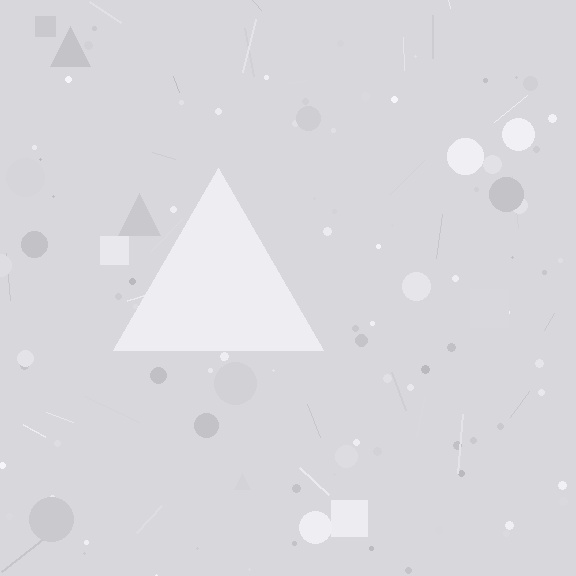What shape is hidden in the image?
A triangle is hidden in the image.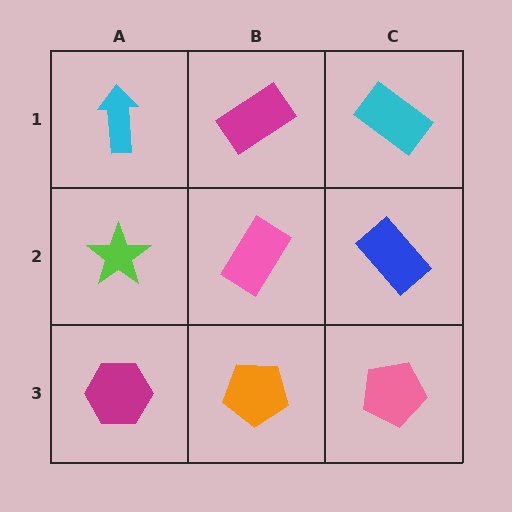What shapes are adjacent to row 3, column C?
A blue rectangle (row 2, column C), an orange pentagon (row 3, column B).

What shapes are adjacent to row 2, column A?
A cyan arrow (row 1, column A), a magenta hexagon (row 3, column A), a pink rectangle (row 2, column B).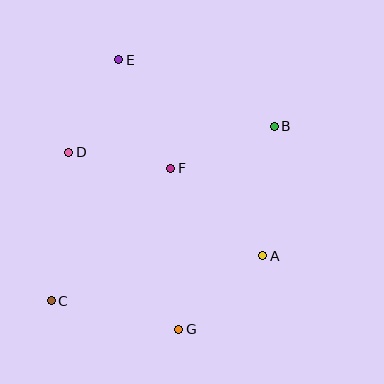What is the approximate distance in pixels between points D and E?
The distance between D and E is approximately 106 pixels.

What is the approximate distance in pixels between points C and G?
The distance between C and G is approximately 131 pixels.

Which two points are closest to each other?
Points D and F are closest to each other.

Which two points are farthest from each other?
Points B and C are farthest from each other.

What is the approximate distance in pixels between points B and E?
The distance between B and E is approximately 169 pixels.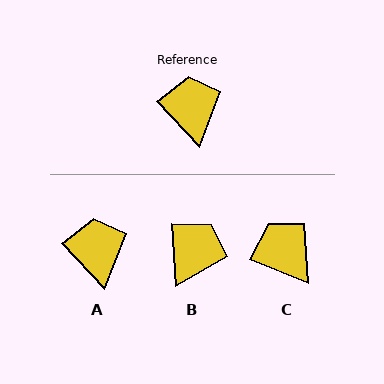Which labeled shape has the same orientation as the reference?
A.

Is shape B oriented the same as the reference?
No, it is off by about 40 degrees.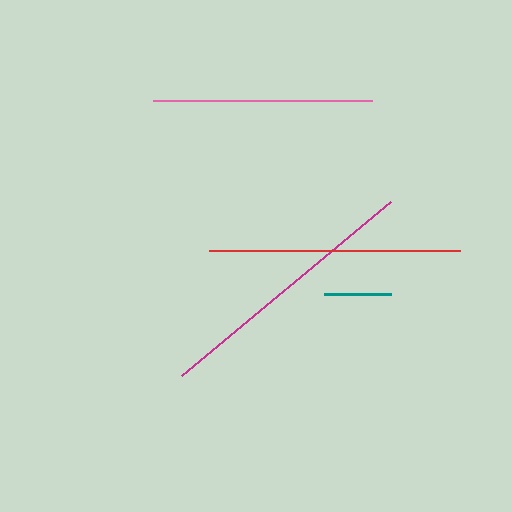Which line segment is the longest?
The magenta line is the longest at approximately 272 pixels.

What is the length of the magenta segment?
The magenta segment is approximately 272 pixels long.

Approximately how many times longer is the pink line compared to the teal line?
The pink line is approximately 3.3 times the length of the teal line.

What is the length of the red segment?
The red segment is approximately 250 pixels long.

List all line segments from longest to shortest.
From longest to shortest: magenta, red, pink, teal.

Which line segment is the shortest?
The teal line is the shortest at approximately 67 pixels.